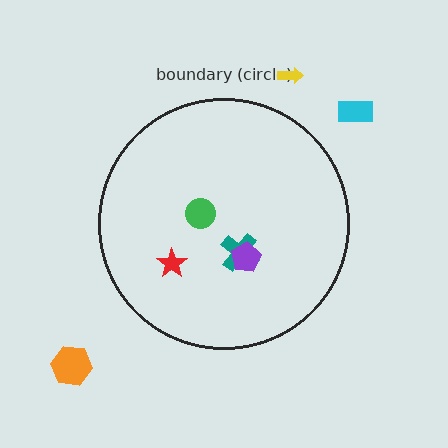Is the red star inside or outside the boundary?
Inside.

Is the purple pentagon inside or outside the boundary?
Inside.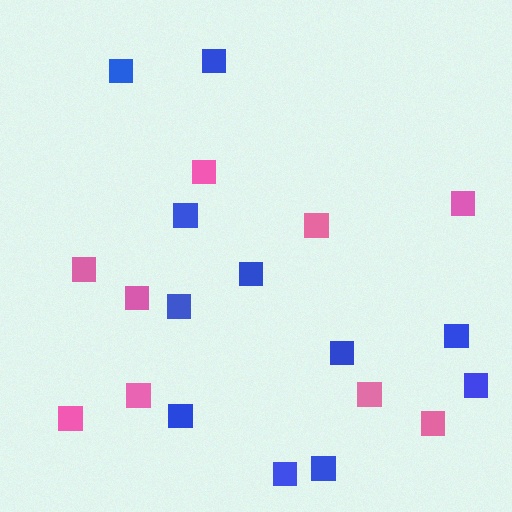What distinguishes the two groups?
There are 2 groups: one group of blue squares (11) and one group of pink squares (9).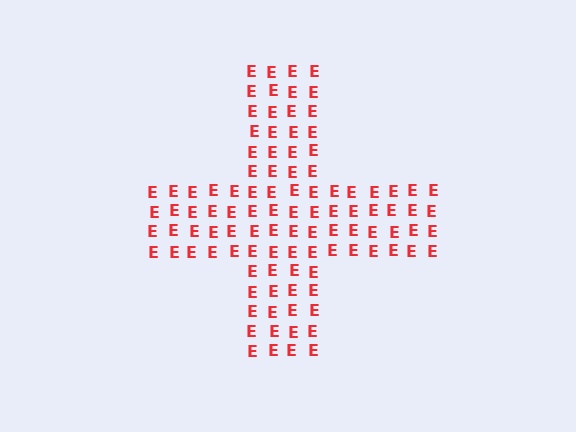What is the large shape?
The large shape is a cross.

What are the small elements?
The small elements are letter E's.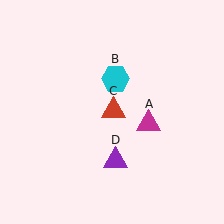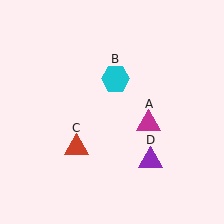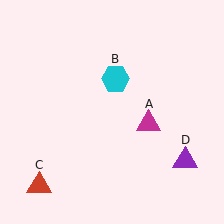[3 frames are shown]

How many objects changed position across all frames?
2 objects changed position: red triangle (object C), purple triangle (object D).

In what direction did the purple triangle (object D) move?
The purple triangle (object D) moved right.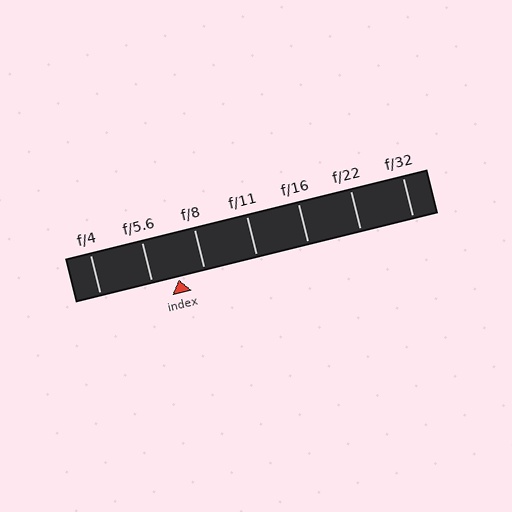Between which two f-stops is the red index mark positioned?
The index mark is between f/5.6 and f/8.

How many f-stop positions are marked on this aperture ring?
There are 7 f-stop positions marked.